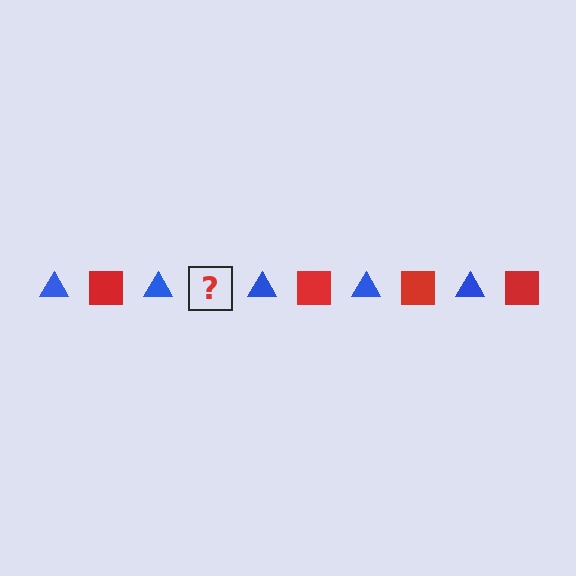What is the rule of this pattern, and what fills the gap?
The rule is that the pattern alternates between blue triangle and red square. The gap should be filled with a red square.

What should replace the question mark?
The question mark should be replaced with a red square.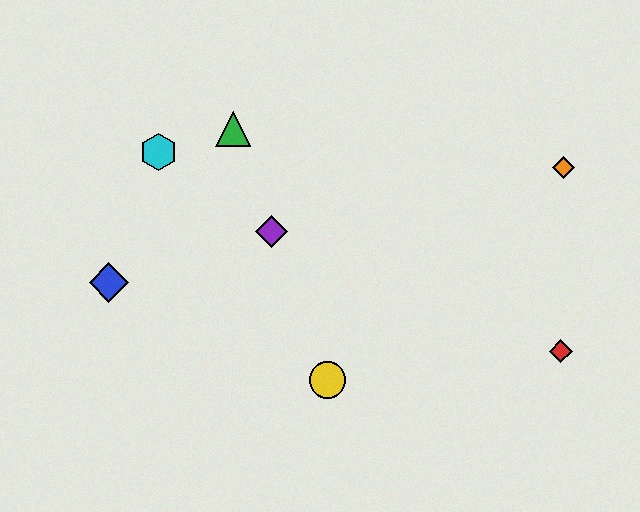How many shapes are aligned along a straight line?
3 shapes (the green triangle, the yellow circle, the purple diamond) are aligned along a straight line.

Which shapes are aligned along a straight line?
The green triangle, the yellow circle, the purple diamond are aligned along a straight line.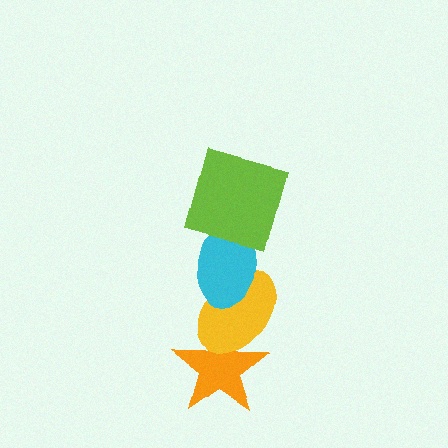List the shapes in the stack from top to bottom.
From top to bottom: the lime square, the cyan ellipse, the yellow ellipse, the orange star.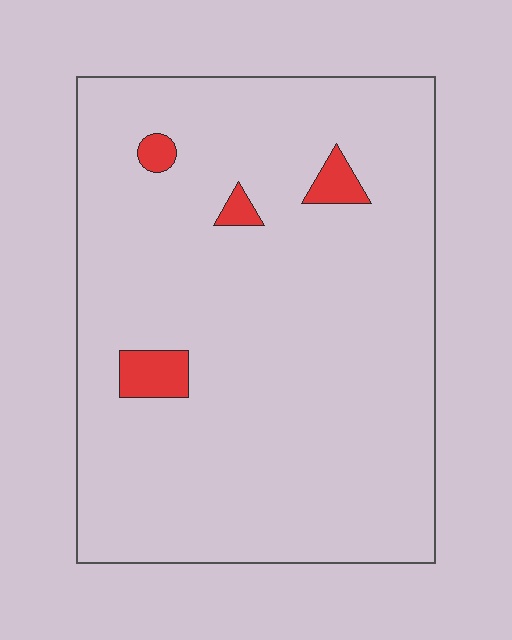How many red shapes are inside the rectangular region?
4.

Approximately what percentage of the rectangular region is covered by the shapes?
Approximately 5%.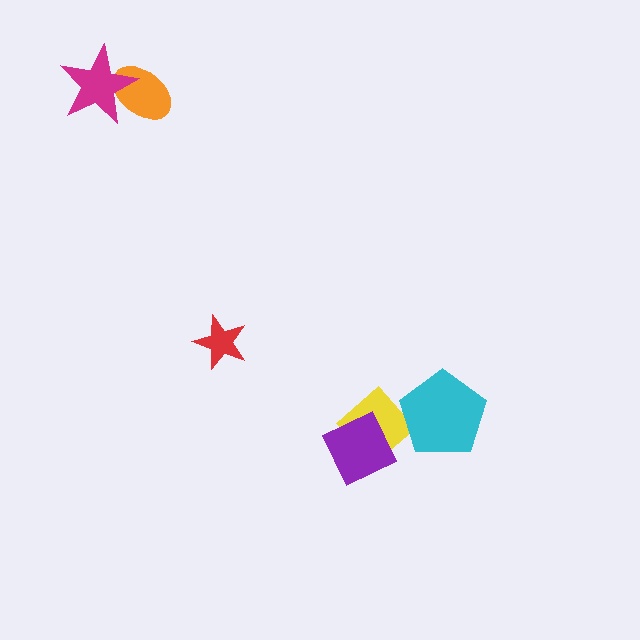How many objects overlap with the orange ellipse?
1 object overlaps with the orange ellipse.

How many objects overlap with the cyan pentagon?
1 object overlaps with the cyan pentagon.